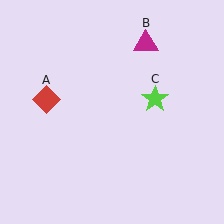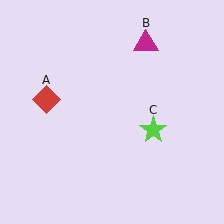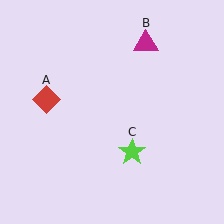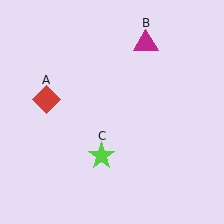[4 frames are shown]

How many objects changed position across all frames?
1 object changed position: lime star (object C).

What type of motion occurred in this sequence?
The lime star (object C) rotated clockwise around the center of the scene.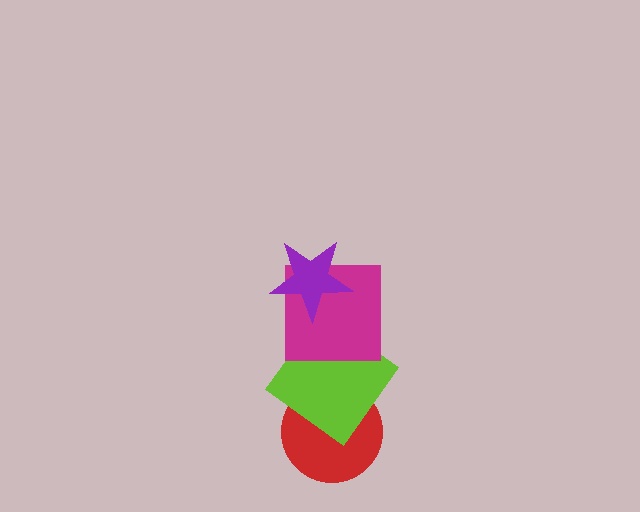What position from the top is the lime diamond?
The lime diamond is 3rd from the top.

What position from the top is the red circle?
The red circle is 4th from the top.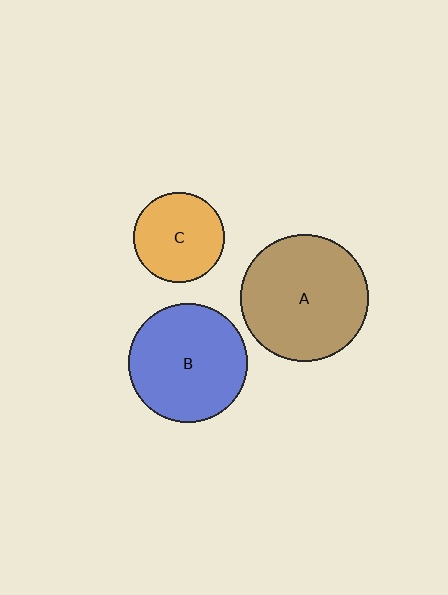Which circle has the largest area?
Circle A (brown).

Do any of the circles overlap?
No, none of the circles overlap.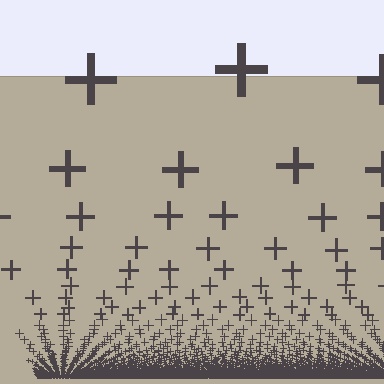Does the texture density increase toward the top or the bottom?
Density increases toward the bottom.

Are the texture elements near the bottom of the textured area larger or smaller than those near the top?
Smaller. The gradient is inverted — elements near the bottom are smaller and denser.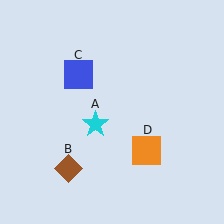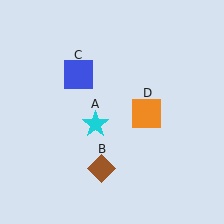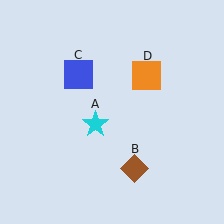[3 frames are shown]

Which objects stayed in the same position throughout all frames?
Cyan star (object A) and blue square (object C) remained stationary.